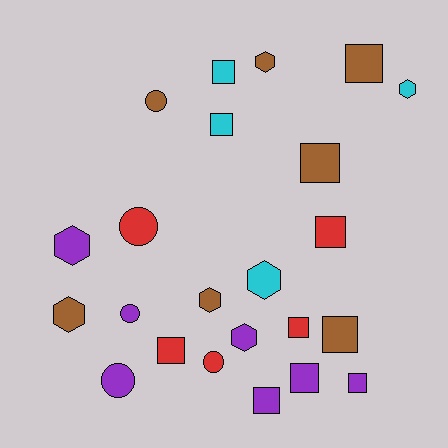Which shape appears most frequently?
Square, with 11 objects.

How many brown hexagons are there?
There are 3 brown hexagons.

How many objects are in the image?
There are 23 objects.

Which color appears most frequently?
Brown, with 7 objects.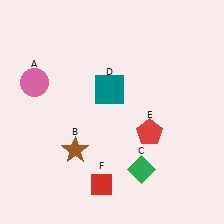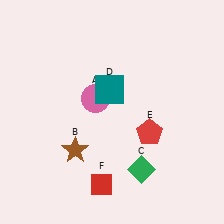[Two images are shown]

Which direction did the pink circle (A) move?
The pink circle (A) moved right.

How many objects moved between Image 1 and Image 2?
1 object moved between the two images.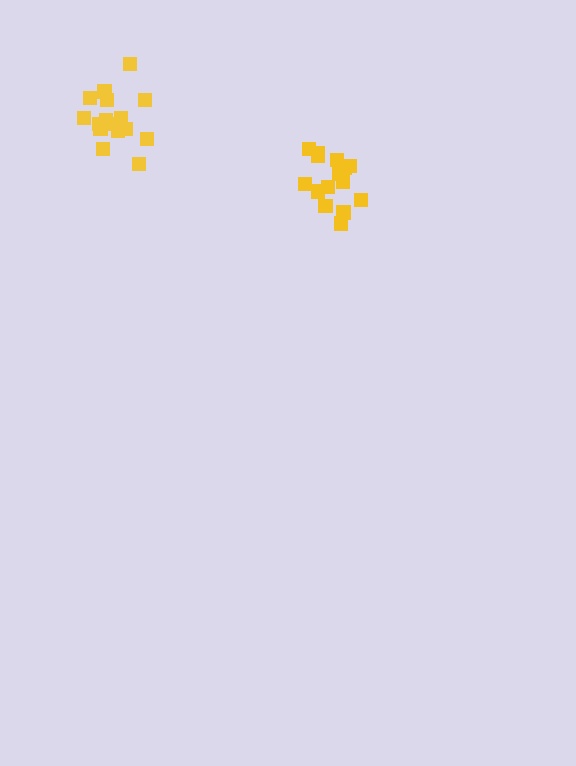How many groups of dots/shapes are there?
There are 2 groups.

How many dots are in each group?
Group 1: 16 dots, Group 2: 16 dots (32 total).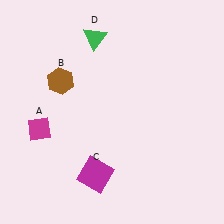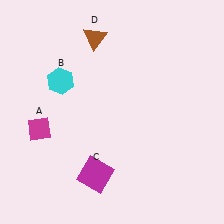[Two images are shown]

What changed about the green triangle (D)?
In Image 1, D is green. In Image 2, it changed to brown.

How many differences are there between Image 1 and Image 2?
There are 2 differences between the two images.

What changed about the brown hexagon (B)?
In Image 1, B is brown. In Image 2, it changed to cyan.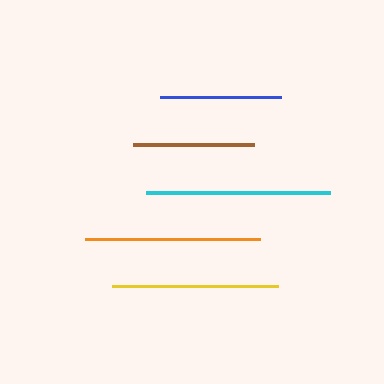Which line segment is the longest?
The cyan line is the longest at approximately 185 pixels.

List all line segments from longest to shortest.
From longest to shortest: cyan, orange, yellow, brown, blue.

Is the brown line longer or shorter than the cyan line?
The cyan line is longer than the brown line.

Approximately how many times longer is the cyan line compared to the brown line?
The cyan line is approximately 1.5 times the length of the brown line.